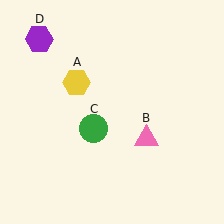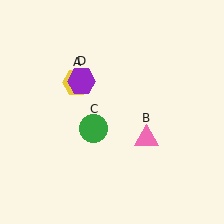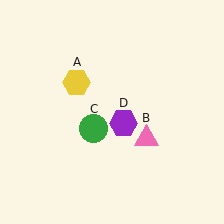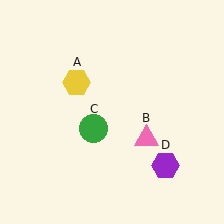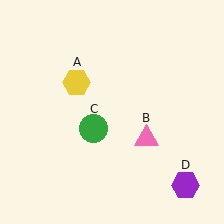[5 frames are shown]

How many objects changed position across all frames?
1 object changed position: purple hexagon (object D).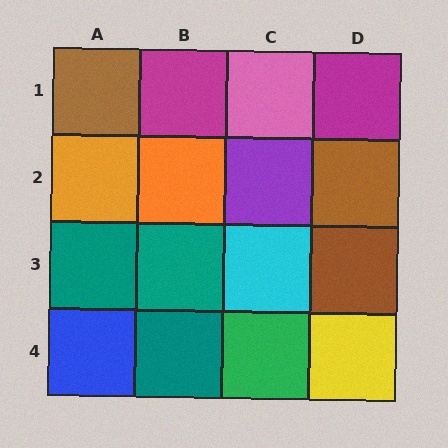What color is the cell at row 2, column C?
Purple.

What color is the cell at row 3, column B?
Teal.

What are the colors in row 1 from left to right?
Brown, magenta, pink, magenta.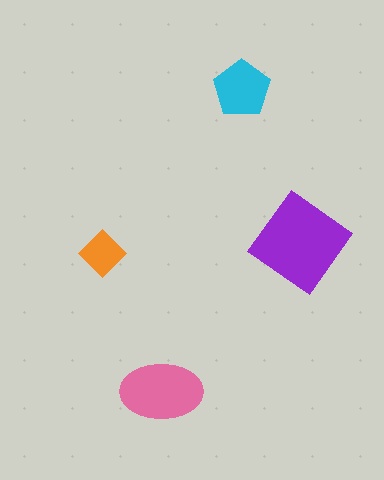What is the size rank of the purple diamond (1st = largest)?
1st.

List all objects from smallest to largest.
The orange diamond, the cyan pentagon, the pink ellipse, the purple diamond.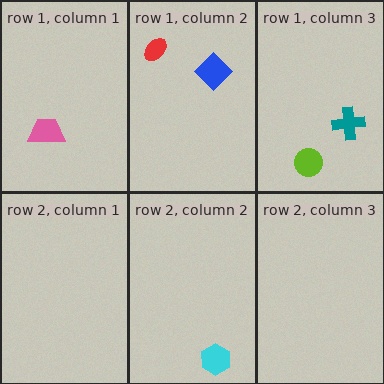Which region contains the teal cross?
The row 1, column 3 region.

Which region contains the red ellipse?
The row 1, column 2 region.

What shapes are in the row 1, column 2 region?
The blue diamond, the red ellipse.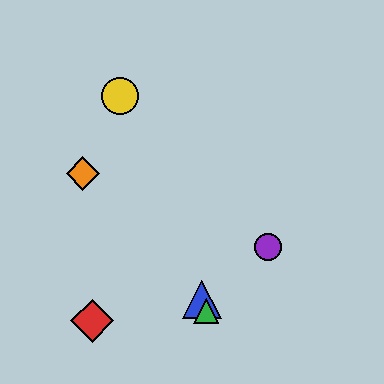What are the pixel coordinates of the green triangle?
The green triangle is at (206, 311).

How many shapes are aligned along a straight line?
3 shapes (the blue triangle, the green triangle, the yellow circle) are aligned along a straight line.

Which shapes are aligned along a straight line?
The blue triangle, the green triangle, the yellow circle are aligned along a straight line.